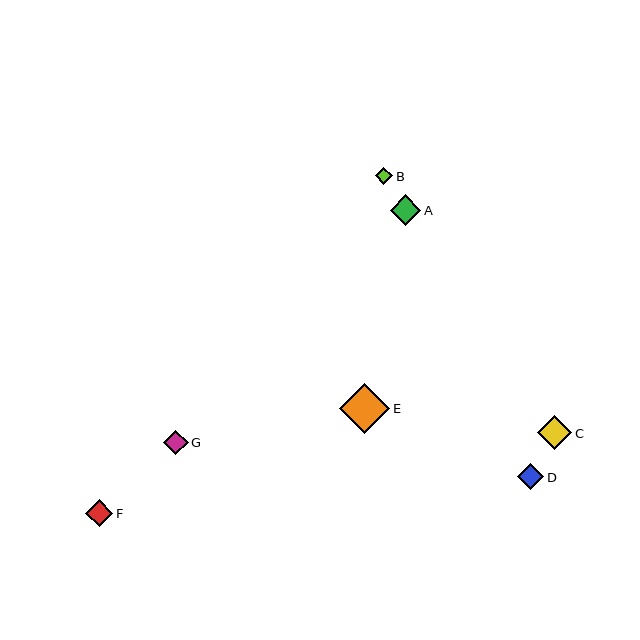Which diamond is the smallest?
Diamond B is the smallest with a size of approximately 17 pixels.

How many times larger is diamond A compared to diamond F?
Diamond A is approximately 1.1 times the size of diamond F.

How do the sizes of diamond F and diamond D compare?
Diamond F and diamond D are approximately the same size.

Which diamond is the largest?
Diamond E is the largest with a size of approximately 50 pixels.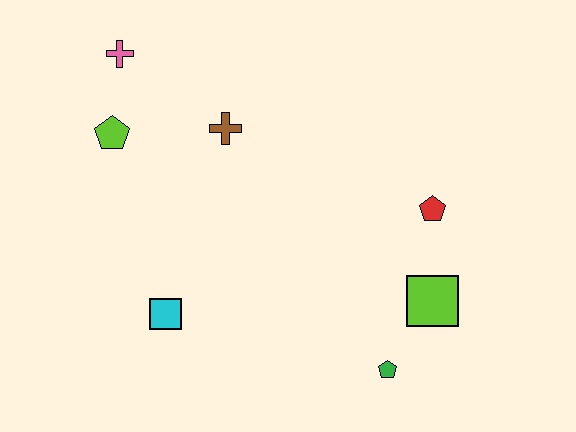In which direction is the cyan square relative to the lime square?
The cyan square is to the left of the lime square.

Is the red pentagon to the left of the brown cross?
No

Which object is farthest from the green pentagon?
The pink cross is farthest from the green pentagon.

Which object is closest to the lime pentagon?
The pink cross is closest to the lime pentagon.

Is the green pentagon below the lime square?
Yes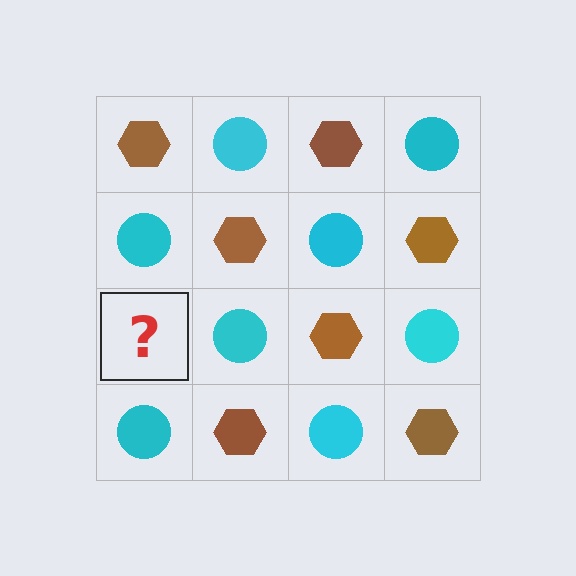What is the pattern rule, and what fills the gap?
The rule is that it alternates brown hexagon and cyan circle in a checkerboard pattern. The gap should be filled with a brown hexagon.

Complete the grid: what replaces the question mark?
The question mark should be replaced with a brown hexagon.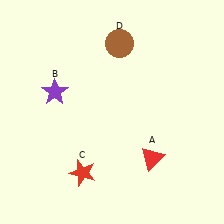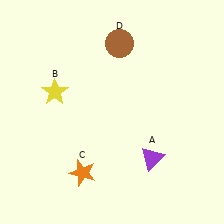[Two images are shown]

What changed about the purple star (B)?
In Image 1, B is purple. In Image 2, it changed to yellow.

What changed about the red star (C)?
In Image 1, C is red. In Image 2, it changed to orange.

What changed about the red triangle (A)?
In Image 1, A is red. In Image 2, it changed to purple.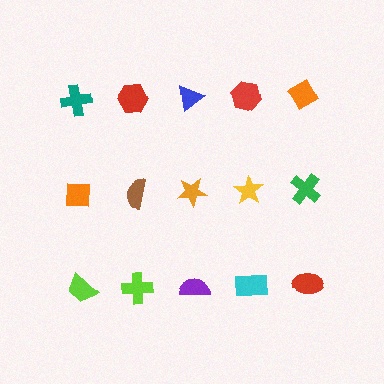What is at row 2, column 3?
An orange star.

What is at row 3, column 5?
A red ellipse.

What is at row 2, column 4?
A yellow star.